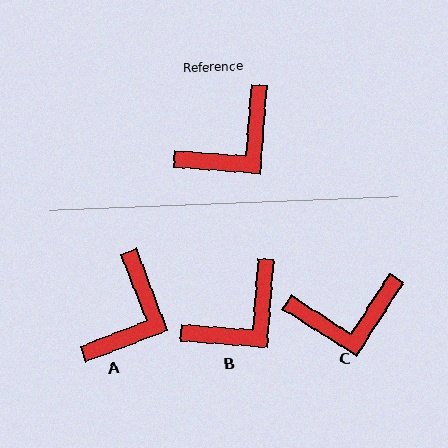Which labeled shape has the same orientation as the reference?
B.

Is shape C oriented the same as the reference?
No, it is off by about 28 degrees.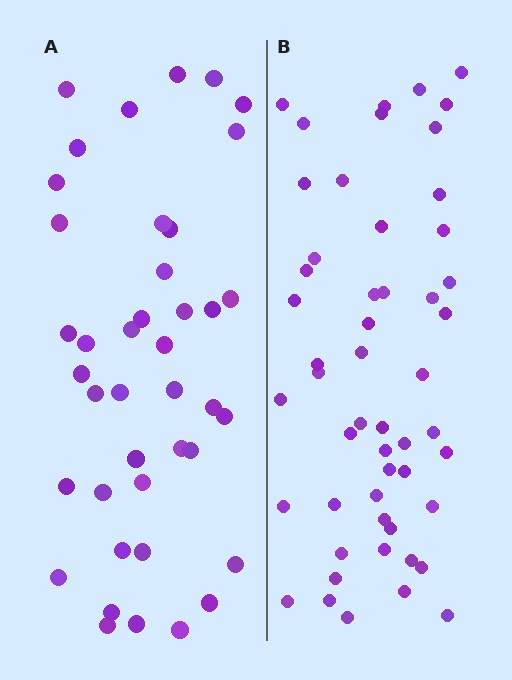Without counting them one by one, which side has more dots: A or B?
Region B (the right region) has more dots.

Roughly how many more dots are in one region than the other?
Region B has roughly 12 or so more dots than region A.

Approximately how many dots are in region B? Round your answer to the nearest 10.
About 50 dots. (The exact count is 52, which rounds to 50.)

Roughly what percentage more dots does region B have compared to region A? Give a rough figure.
About 25% more.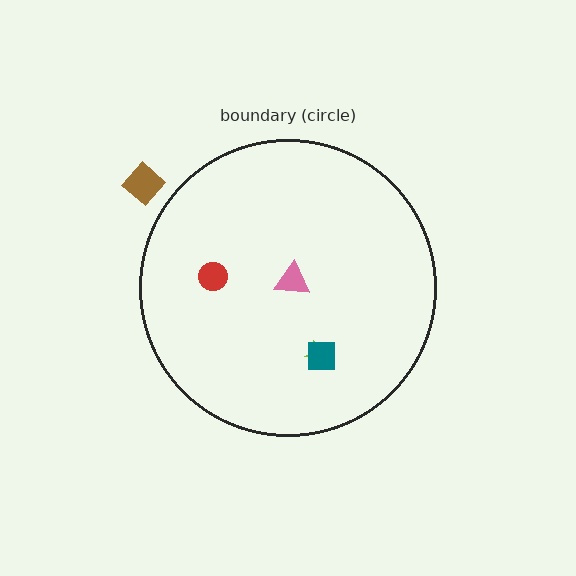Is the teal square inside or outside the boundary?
Inside.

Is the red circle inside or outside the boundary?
Inside.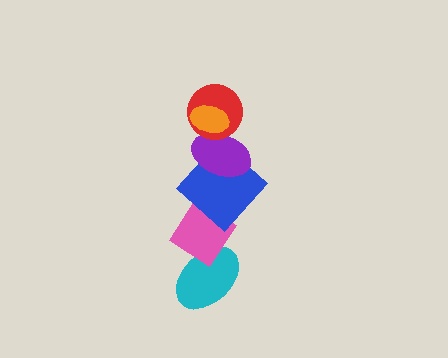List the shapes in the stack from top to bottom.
From top to bottom: the orange ellipse, the red circle, the purple ellipse, the blue diamond, the pink diamond, the cyan ellipse.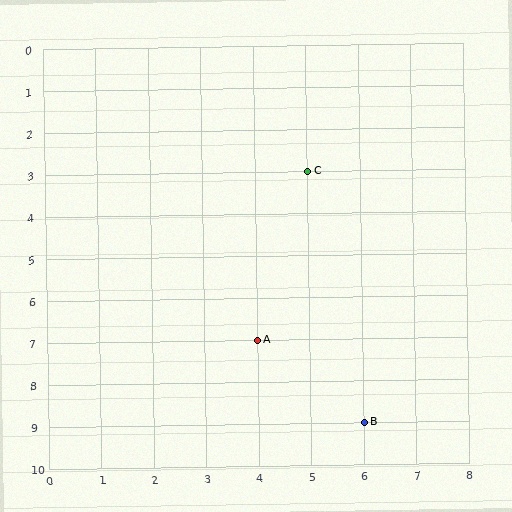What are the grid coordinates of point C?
Point C is at grid coordinates (5, 3).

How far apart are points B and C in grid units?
Points B and C are 1 column and 6 rows apart (about 6.1 grid units diagonally).